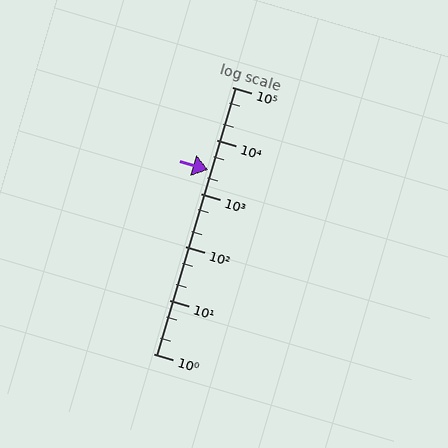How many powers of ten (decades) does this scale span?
The scale spans 5 decades, from 1 to 100000.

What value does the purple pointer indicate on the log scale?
The pointer indicates approximately 2800.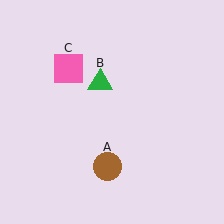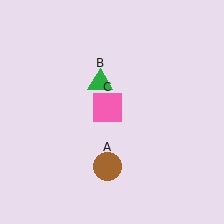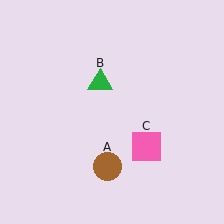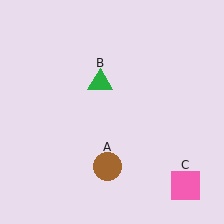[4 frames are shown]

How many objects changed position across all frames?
1 object changed position: pink square (object C).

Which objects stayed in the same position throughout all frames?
Brown circle (object A) and green triangle (object B) remained stationary.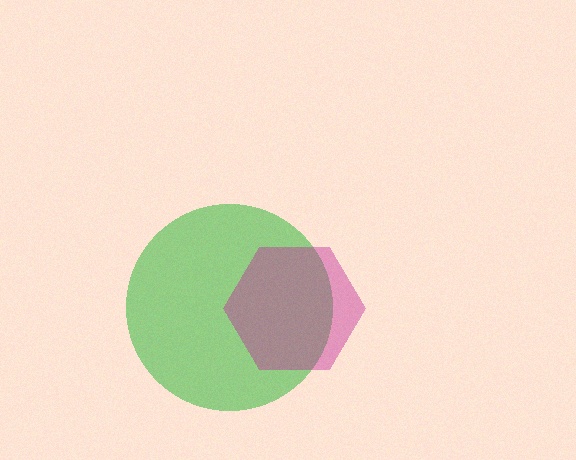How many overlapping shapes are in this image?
There are 2 overlapping shapes in the image.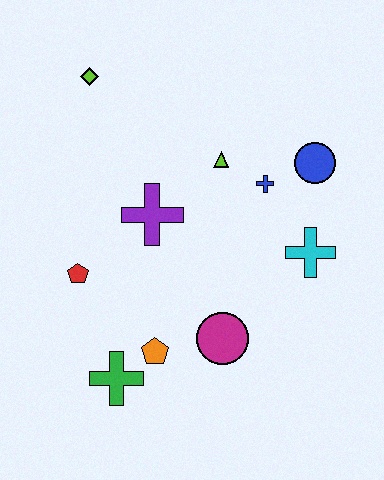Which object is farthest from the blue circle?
The green cross is farthest from the blue circle.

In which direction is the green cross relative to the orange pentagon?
The green cross is to the left of the orange pentagon.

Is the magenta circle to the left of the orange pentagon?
No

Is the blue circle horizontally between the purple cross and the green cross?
No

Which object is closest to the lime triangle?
The blue cross is closest to the lime triangle.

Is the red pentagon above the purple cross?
No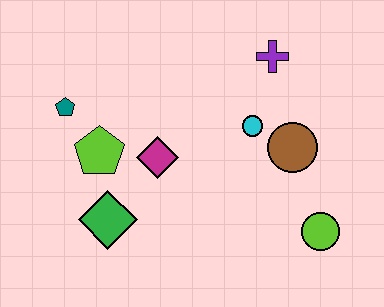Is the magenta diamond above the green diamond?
Yes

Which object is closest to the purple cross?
The cyan circle is closest to the purple cross.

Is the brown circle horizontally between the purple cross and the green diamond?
No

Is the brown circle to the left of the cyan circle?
No